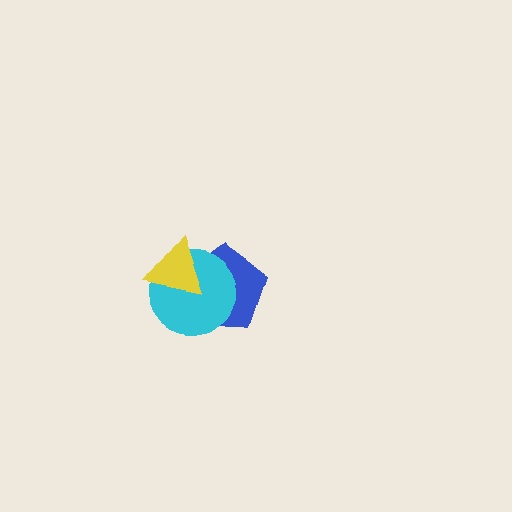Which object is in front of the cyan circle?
The yellow triangle is in front of the cyan circle.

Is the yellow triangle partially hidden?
No, no other shape covers it.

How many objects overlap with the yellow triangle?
2 objects overlap with the yellow triangle.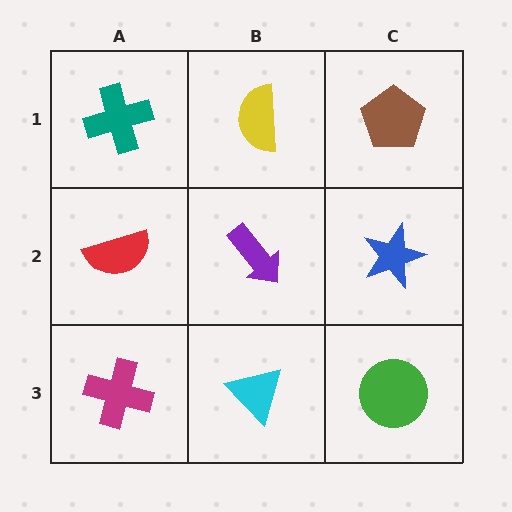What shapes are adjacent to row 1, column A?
A red semicircle (row 2, column A), a yellow semicircle (row 1, column B).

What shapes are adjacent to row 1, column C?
A blue star (row 2, column C), a yellow semicircle (row 1, column B).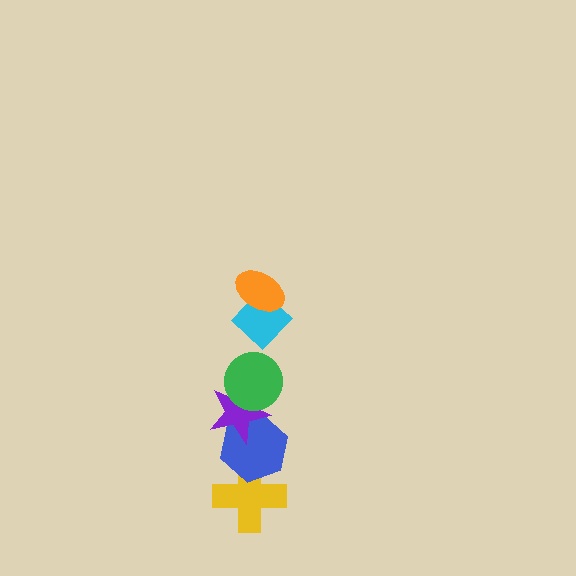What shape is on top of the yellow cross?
The blue hexagon is on top of the yellow cross.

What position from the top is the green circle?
The green circle is 3rd from the top.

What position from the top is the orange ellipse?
The orange ellipse is 1st from the top.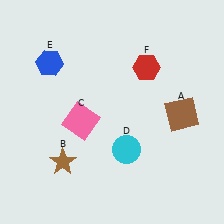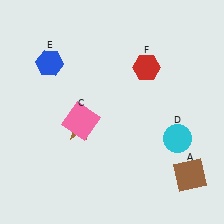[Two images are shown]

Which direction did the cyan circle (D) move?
The cyan circle (D) moved right.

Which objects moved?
The objects that moved are: the brown square (A), the brown star (B), the cyan circle (D).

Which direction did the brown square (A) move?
The brown square (A) moved down.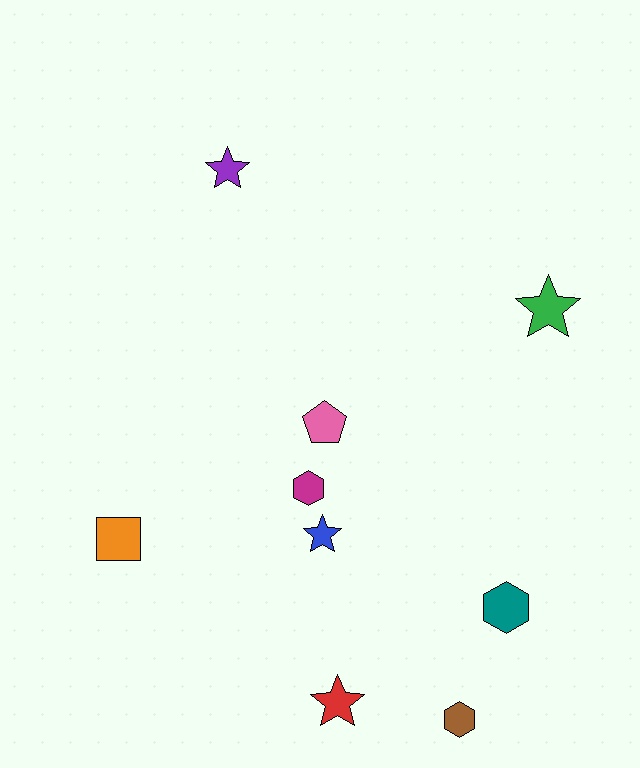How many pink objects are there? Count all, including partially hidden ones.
There is 1 pink object.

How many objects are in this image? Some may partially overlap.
There are 9 objects.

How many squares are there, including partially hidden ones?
There is 1 square.